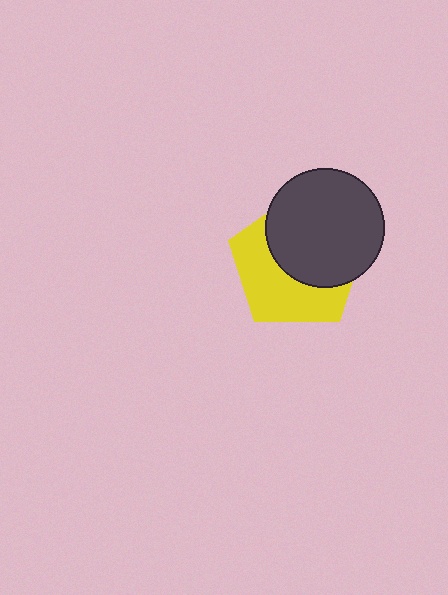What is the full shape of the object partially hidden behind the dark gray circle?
The partially hidden object is a yellow pentagon.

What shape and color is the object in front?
The object in front is a dark gray circle.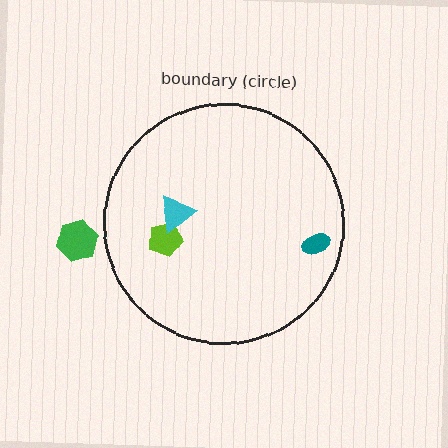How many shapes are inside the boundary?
3 inside, 1 outside.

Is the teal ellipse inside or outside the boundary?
Inside.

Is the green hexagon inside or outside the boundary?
Outside.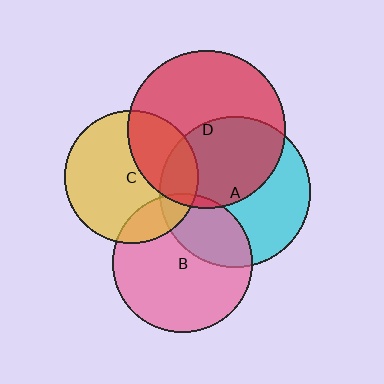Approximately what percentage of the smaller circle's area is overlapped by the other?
Approximately 5%.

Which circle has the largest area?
Circle D (red).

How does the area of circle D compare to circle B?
Approximately 1.3 times.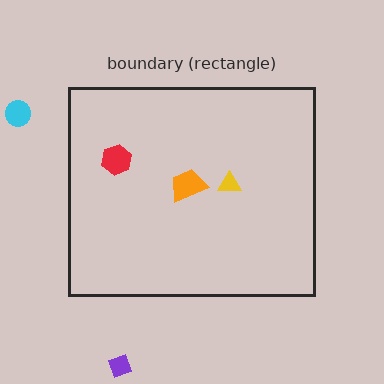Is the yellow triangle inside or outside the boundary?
Inside.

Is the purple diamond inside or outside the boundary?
Outside.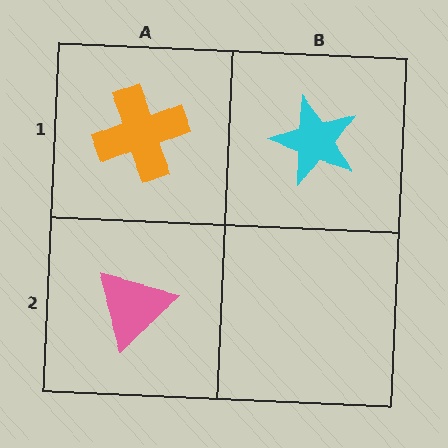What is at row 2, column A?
A pink triangle.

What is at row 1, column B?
A cyan star.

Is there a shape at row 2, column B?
No, that cell is empty.